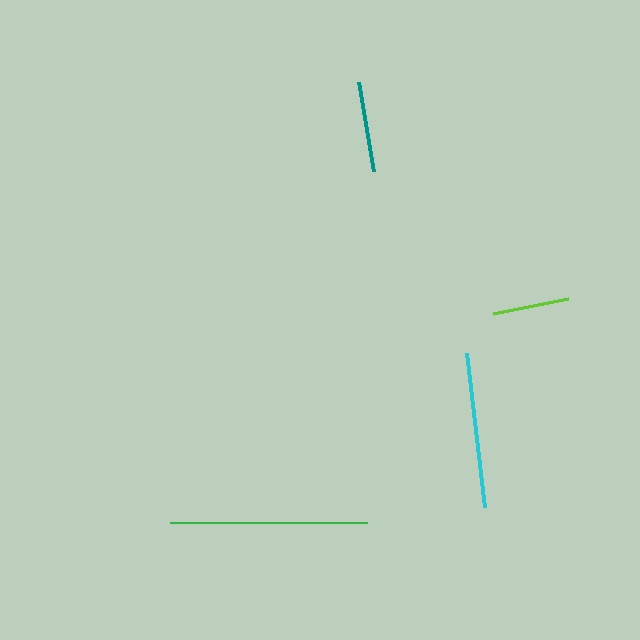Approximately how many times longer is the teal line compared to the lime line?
The teal line is approximately 1.2 times the length of the lime line.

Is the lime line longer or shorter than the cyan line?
The cyan line is longer than the lime line.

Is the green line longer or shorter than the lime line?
The green line is longer than the lime line.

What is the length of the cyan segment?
The cyan segment is approximately 155 pixels long.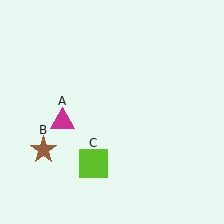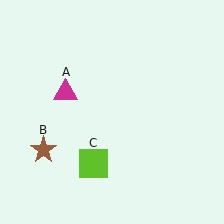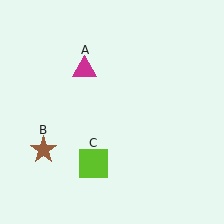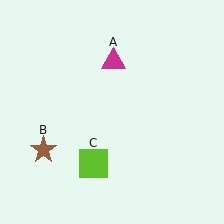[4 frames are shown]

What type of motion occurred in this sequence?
The magenta triangle (object A) rotated clockwise around the center of the scene.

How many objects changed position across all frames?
1 object changed position: magenta triangle (object A).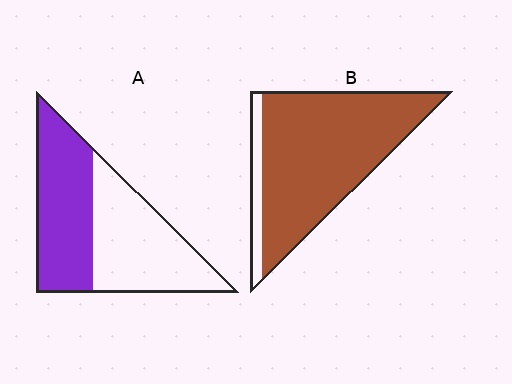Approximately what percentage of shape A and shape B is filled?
A is approximately 50% and B is approximately 90%.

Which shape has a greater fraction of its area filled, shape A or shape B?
Shape B.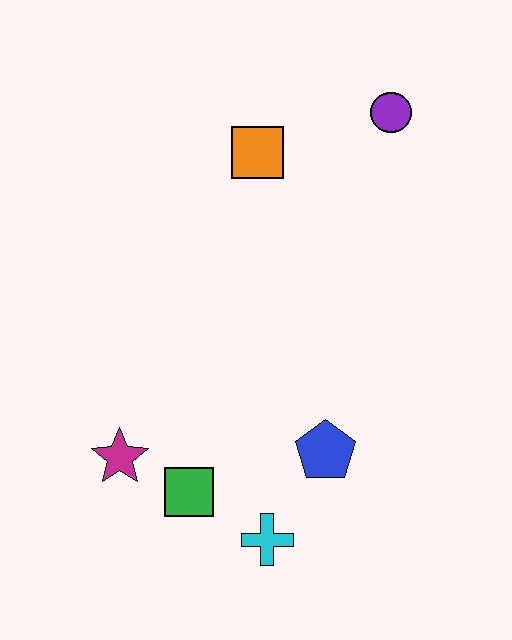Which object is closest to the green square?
The magenta star is closest to the green square.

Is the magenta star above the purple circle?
No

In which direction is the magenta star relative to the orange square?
The magenta star is below the orange square.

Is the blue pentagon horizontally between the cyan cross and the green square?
No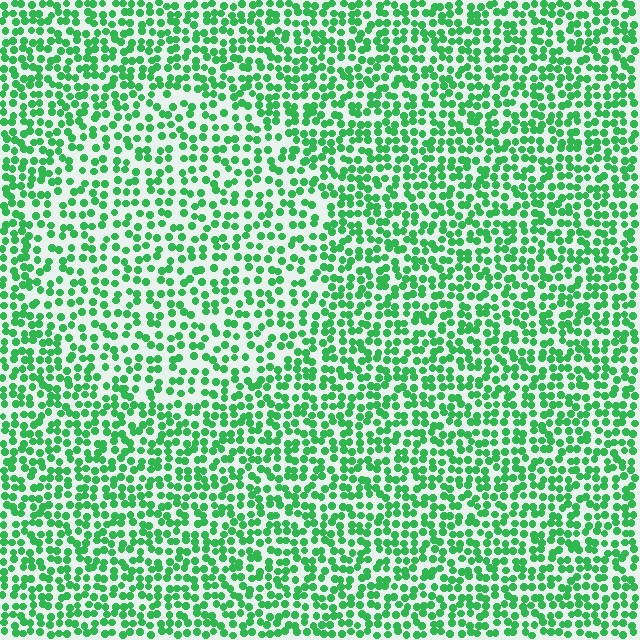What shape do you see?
I see a circle.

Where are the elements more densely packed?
The elements are more densely packed outside the circle boundary.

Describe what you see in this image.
The image contains small green elements arranged at two different densities. A circle-shaped region is visible where the elements are less densely packed than the surrounding area.